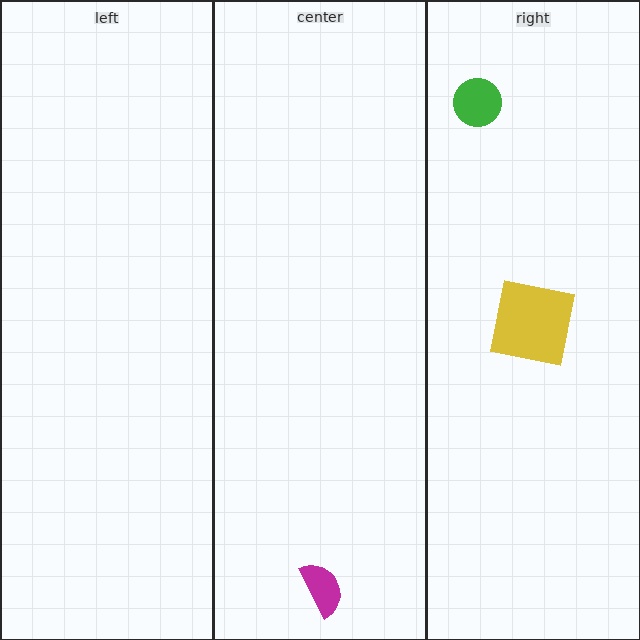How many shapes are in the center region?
1.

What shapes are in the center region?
The magenta semicircle.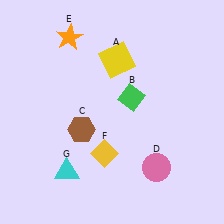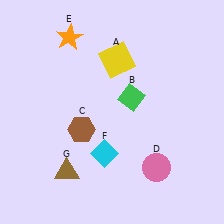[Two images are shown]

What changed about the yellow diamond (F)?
In Image 1, F is yellow. In Image 2, it changed to cyan.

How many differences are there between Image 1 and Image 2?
There are 2 differences between the two images.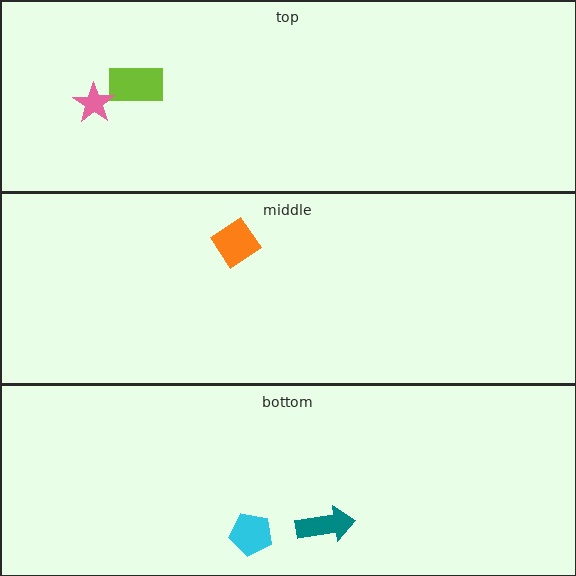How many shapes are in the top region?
2.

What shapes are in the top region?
The lime rectangle, the pink star.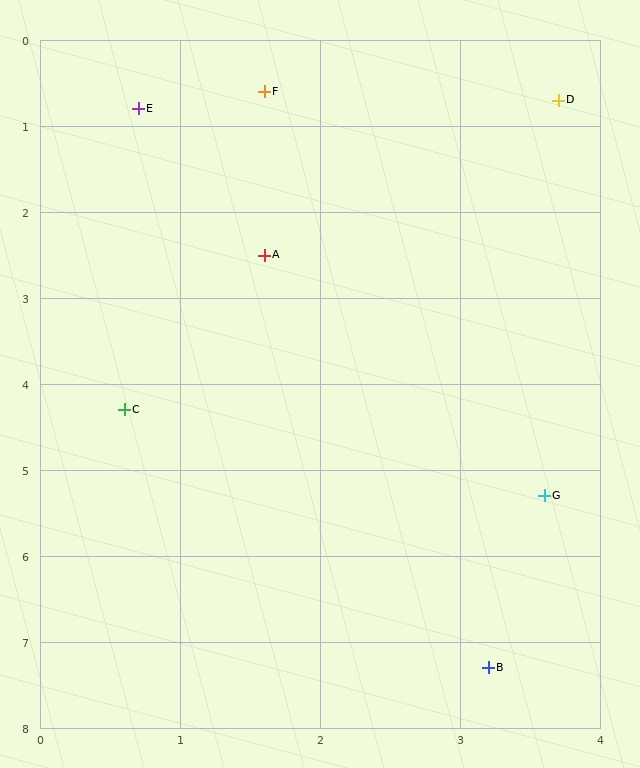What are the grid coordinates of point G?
Point G is at approximately (3.6, 5.3).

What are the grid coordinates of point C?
Point C is at approximately (0.6, 4.3).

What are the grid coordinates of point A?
Point A is at approximately (1.6, 2.5).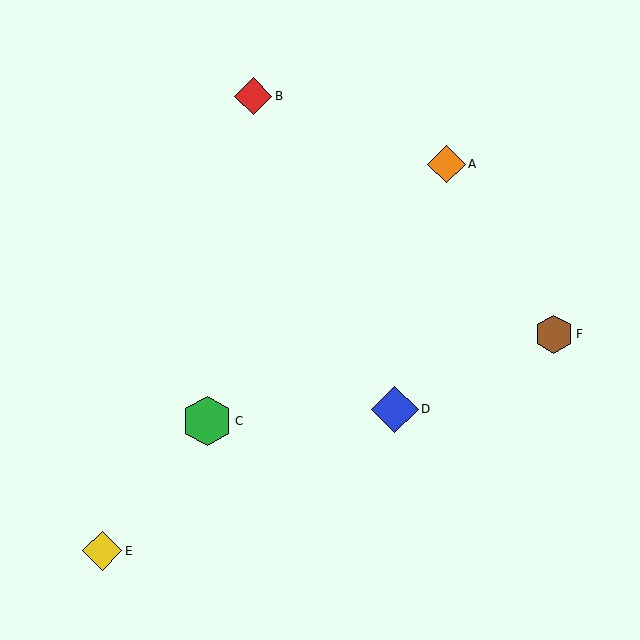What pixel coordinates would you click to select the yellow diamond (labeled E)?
Click at (102, 551) to select the yellow diamond E.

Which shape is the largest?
The green hexagon (labeled C) is the largest.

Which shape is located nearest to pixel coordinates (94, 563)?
The yellow diamond (labeled E) at (102, 551) is nearest to that location.